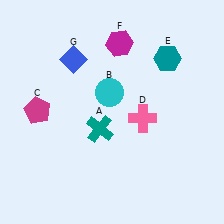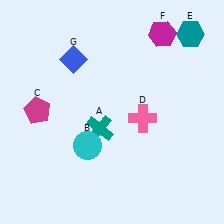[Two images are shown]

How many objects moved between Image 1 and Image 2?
3 objects moved between the two images.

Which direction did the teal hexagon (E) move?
The teal hexagon (E) moved up.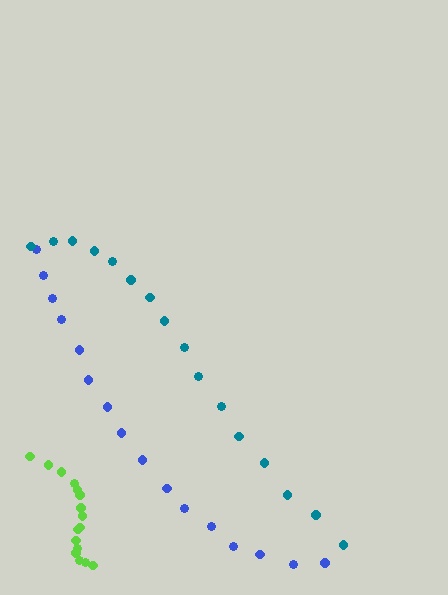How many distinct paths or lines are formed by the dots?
There are 3 distinct paths.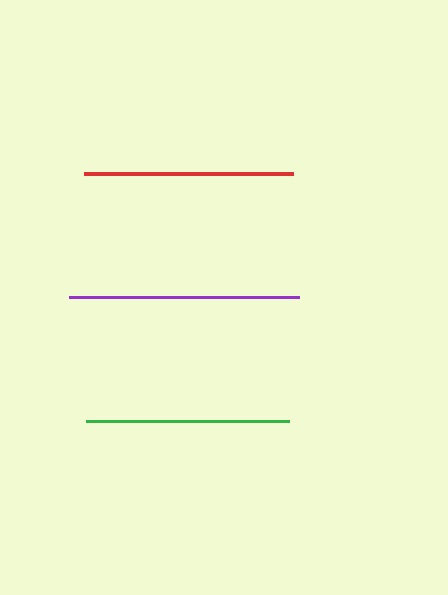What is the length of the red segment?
The red segment is approximately 209 pixels long.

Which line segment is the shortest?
The green line is the shortest at approximately 203 pixels.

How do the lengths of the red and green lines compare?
The red and green lines are approximately the same length.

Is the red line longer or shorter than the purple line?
The purple line is longer than the red line.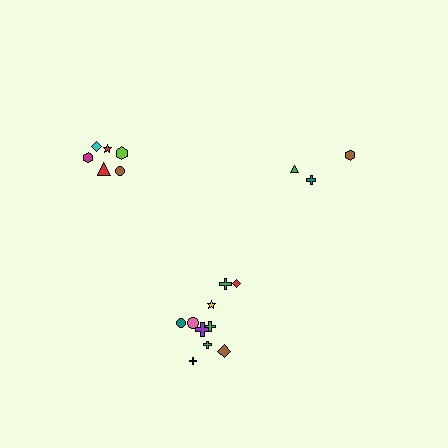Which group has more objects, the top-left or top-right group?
The top-left group.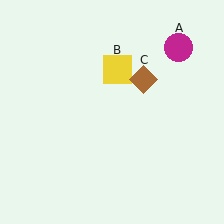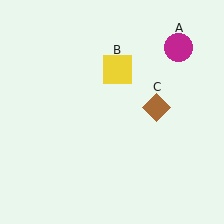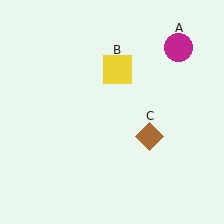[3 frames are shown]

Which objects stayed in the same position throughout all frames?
Magenta circle (object A) and yellow square (object B) remained stationary.